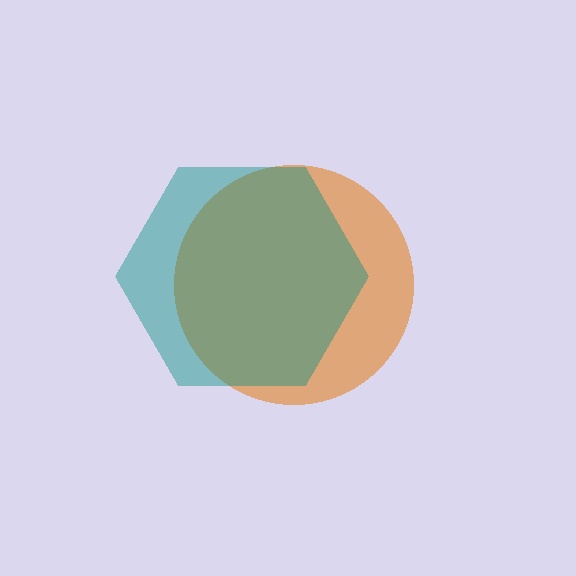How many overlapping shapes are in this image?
There are 2 overlapping shapes in the image.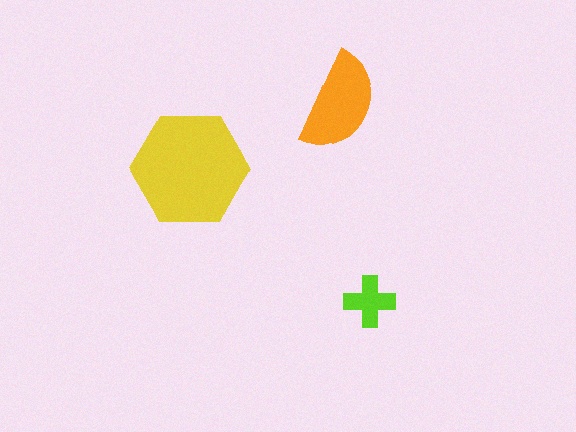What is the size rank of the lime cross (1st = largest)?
3rd.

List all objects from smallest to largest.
The lime cross, the orange semicircle, the yellow hexagon.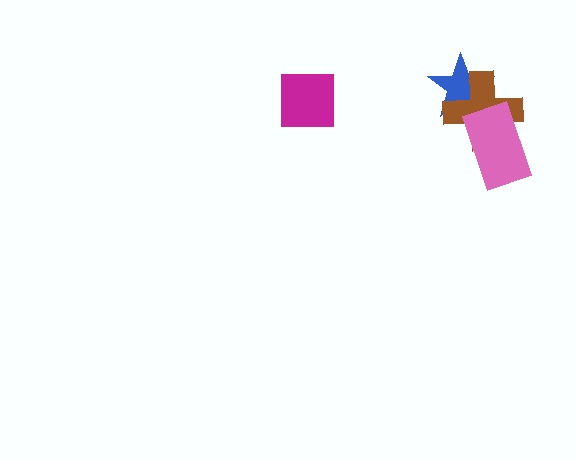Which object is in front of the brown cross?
The pink rectangle is in front of the brown cross.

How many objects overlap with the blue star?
1 object overlaps with the blue star.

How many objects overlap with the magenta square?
0 objects overlap with the magenta square.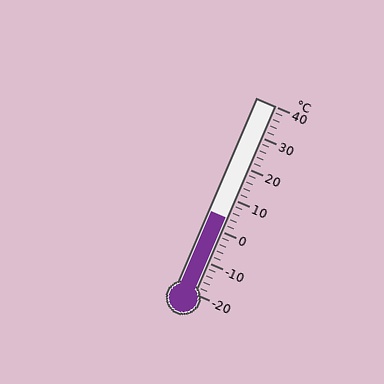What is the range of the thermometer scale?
The thermometer scale ranges from -20°C to 40°C.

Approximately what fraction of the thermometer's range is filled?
The thermometer is filled to approximately 40% of its range.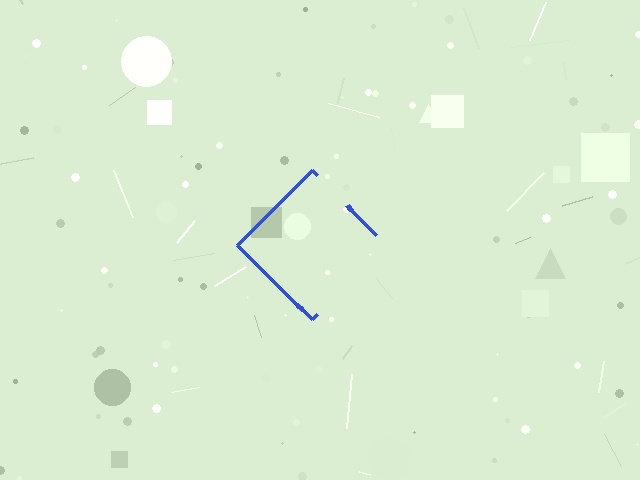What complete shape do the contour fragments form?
The contour fragments form a diamond.